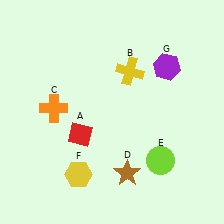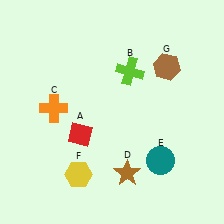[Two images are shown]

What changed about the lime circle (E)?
In Image 1, E is lime. In Image 2, it changed to teal.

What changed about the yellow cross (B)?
In Image 1, B is yellow. In Image 2, it changed to lime.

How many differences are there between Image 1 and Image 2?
There are 3 differences between the two images.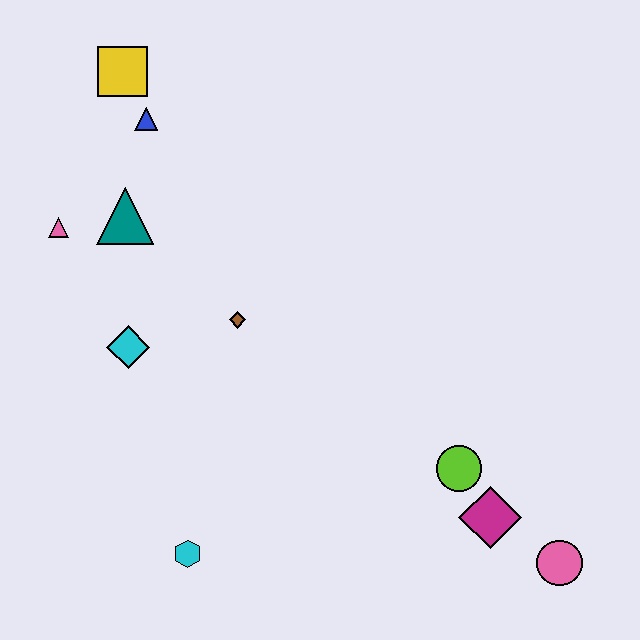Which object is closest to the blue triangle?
The yellow square is closest to the blue triangle.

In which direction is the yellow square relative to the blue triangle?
The yellow square is above the blue triangle.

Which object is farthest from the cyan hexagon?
The yellow square is farthest from the cyan hexagon.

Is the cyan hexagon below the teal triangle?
Yes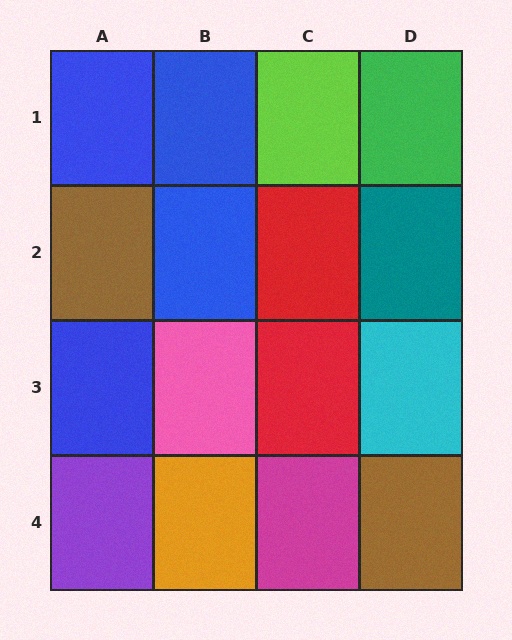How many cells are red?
2 cells are red.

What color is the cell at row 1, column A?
Blue.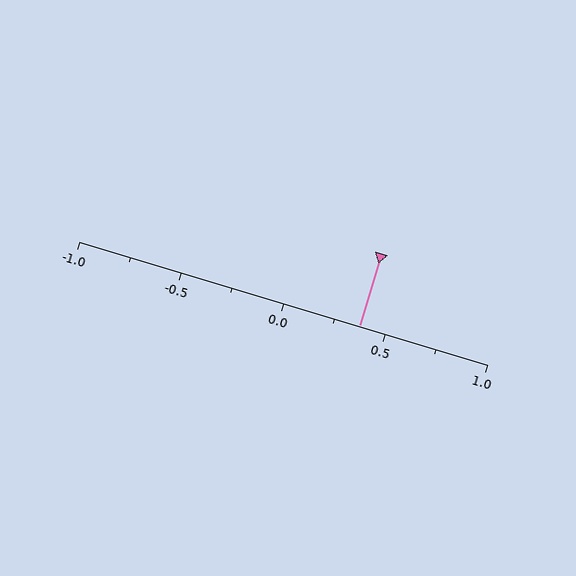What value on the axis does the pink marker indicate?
The marker indicates approximately 0.38.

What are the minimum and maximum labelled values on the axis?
The axis runs from -1.0 to 1.0.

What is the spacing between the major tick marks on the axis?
The major ticks are spaced 0.5 apart.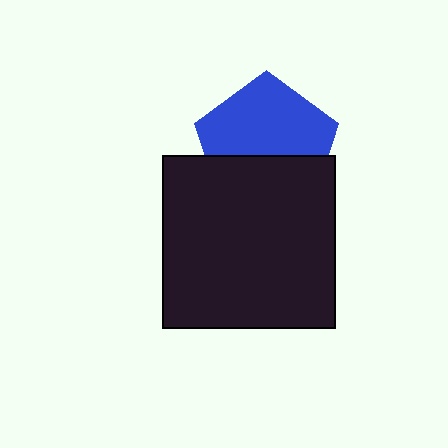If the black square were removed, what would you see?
You would see the complete blue pentagon.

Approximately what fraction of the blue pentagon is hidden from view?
Roughly 41% of the blue pentagon is hidden behind the black square.